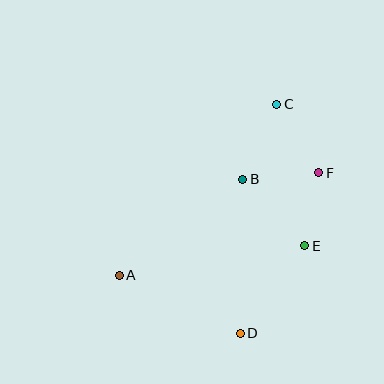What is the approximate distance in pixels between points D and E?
The distance between D and E is approximately 109 pixels.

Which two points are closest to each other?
Points E and F are closest to each other.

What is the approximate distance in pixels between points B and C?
The distance between B and C is approximately 83 pixels.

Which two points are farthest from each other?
Points A and C are farthest from each other.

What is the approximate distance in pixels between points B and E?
The distance between B and E is approximately 91 pixels.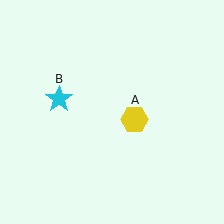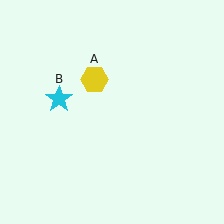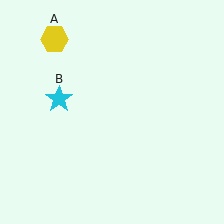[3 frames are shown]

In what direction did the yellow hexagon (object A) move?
The yellow hexagon (object A) moved up and to the left.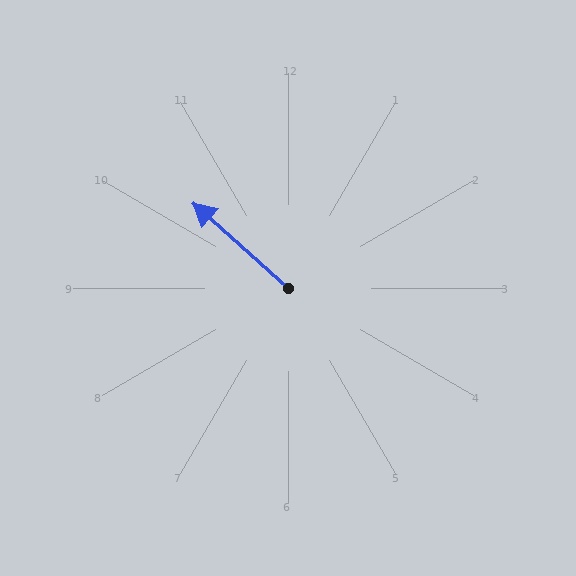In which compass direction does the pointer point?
Northwest.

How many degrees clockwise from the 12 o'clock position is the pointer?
Approximately 312 degrees.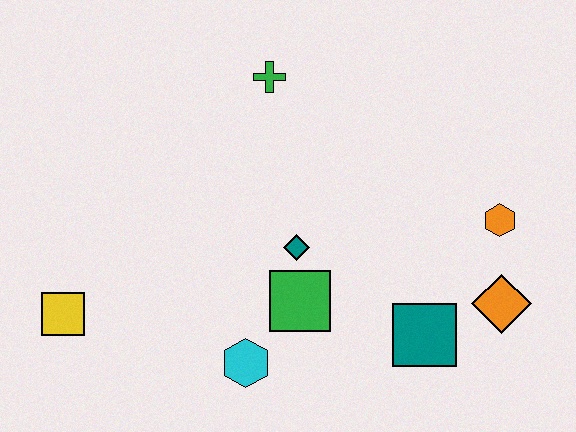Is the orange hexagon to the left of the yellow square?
No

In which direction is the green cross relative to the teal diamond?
The green cross is above the teal diamond.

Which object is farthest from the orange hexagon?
The yellow square is farthest from the orange hexagon.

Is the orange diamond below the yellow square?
No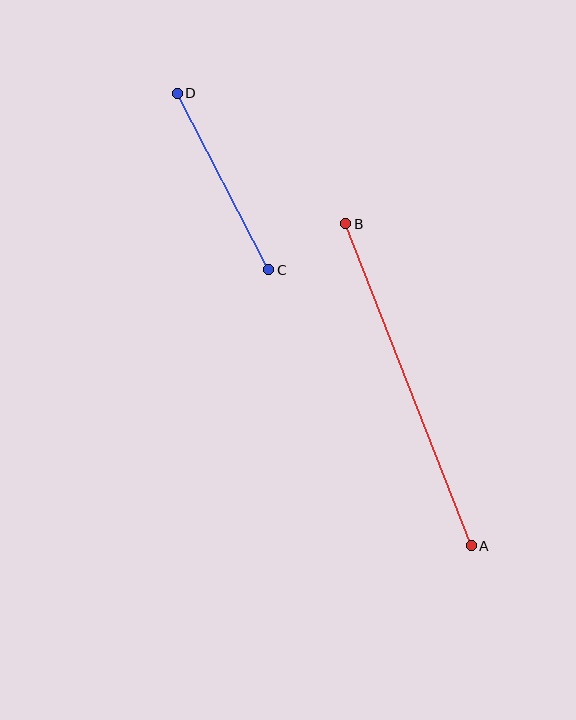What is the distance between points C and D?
The distance is approximately 199 pixels.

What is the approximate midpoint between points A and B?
The midpoint is at approximately (409, 385) pixels.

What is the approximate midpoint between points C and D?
The midpoint is at approximately (223, 181) pixels.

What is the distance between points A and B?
The distance is approximately 345 pixels.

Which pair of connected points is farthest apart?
Points A and B are farthest apart.